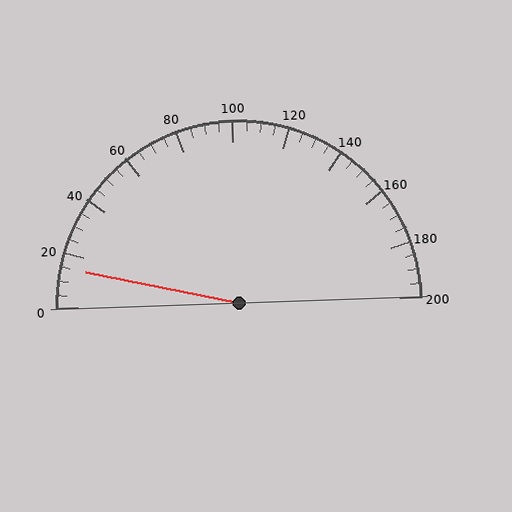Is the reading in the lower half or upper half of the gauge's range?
The reading is in the lower half of the range (0 to 200).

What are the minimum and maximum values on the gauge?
The gauge ranges from 0 to 200.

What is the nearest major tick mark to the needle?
The nearest major tick mark is 20.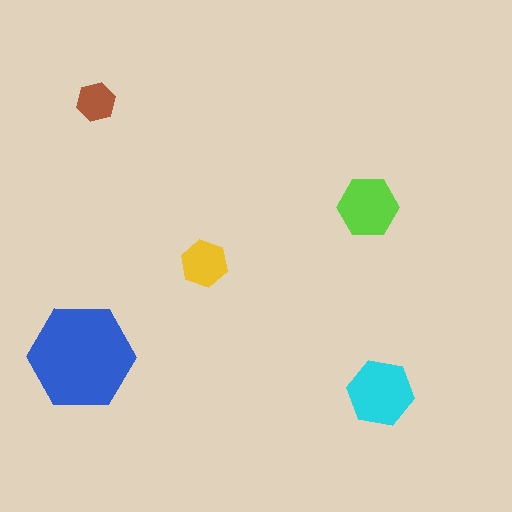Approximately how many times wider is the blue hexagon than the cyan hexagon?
About 1.5 times wider.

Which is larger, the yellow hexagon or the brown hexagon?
The yellow one.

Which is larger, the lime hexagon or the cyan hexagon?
The cyan one.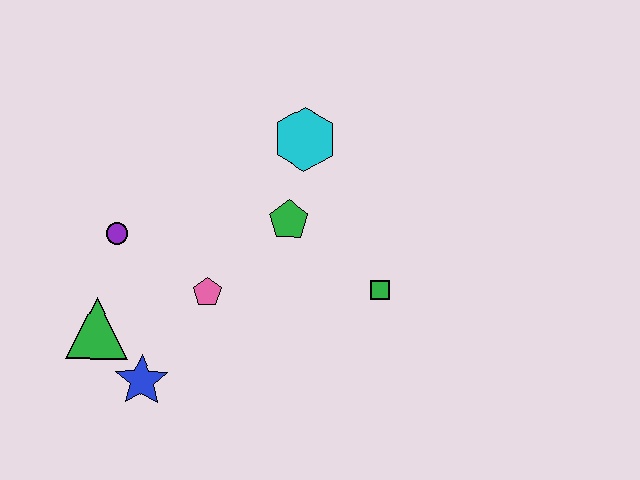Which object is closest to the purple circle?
The green triangle is closest to the purple circle.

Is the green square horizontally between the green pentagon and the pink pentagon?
No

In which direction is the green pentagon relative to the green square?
The green pentagon is to the left of the green square.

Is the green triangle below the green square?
Yes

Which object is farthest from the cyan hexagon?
The blue star is farthest from the cyan hexagon.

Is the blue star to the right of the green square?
No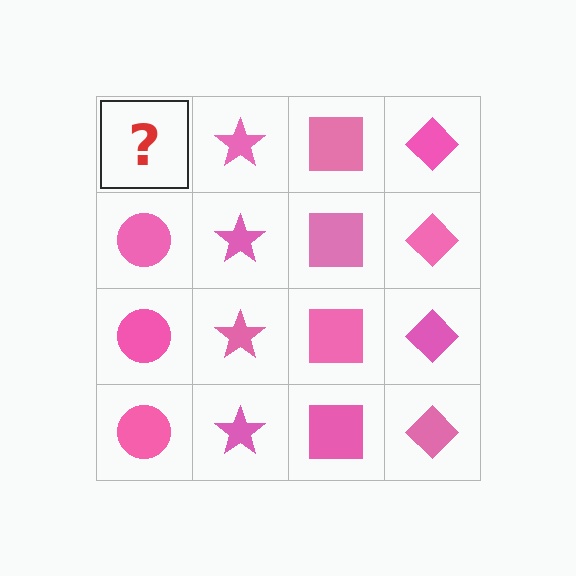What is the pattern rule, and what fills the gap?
The rule is that each column has a consistent shape. The gap should be filled with a pink circle.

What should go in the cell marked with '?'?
The missing cell should contain a pink circle.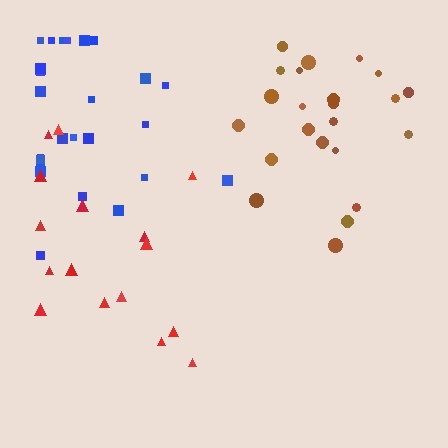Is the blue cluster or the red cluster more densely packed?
Blue.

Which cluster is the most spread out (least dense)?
Red.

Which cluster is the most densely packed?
Brown.